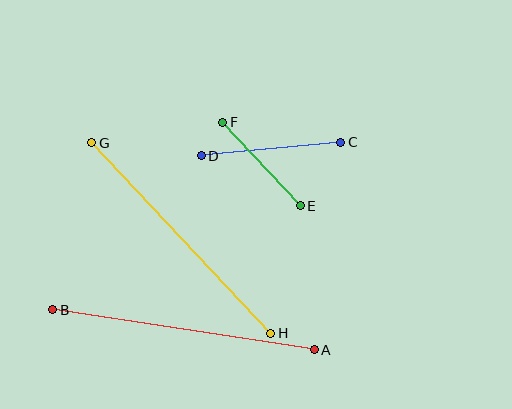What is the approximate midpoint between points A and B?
The midpoint is at approximately (183, 330) pixels.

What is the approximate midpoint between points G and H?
The midpoint is at approximately (181, 238) pixels.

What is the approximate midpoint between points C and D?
The midpoint is at approximately (271, 149) pixels.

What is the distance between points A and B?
The distance is approximately 265 pixels.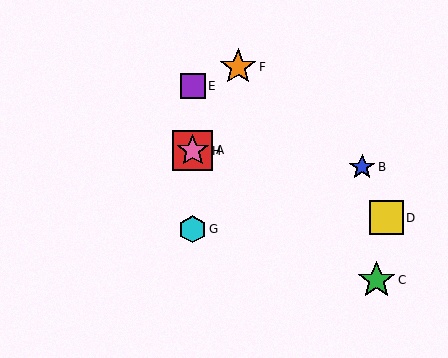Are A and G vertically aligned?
Yes, both are at x≈193.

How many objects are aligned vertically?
4 objects (A, E, G, H) are aligned vertically.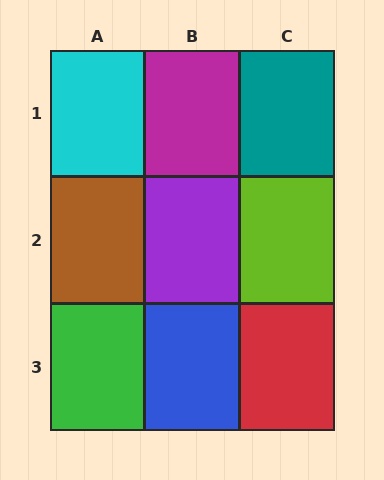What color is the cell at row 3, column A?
Green.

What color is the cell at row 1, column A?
Cyan.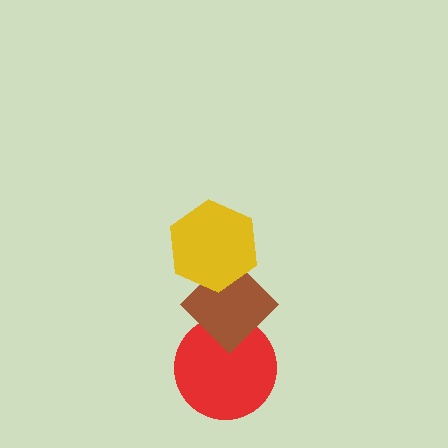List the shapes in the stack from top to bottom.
From top to bottom: the yellow hexagon, the brown diamond, the red circle.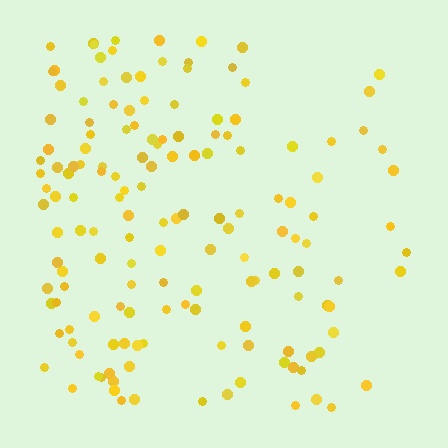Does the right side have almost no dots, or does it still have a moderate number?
Still a moderate number, just noticeably fewer than the left.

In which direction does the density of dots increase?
From right to left, with the left side densest.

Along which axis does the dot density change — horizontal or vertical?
Horizontal.